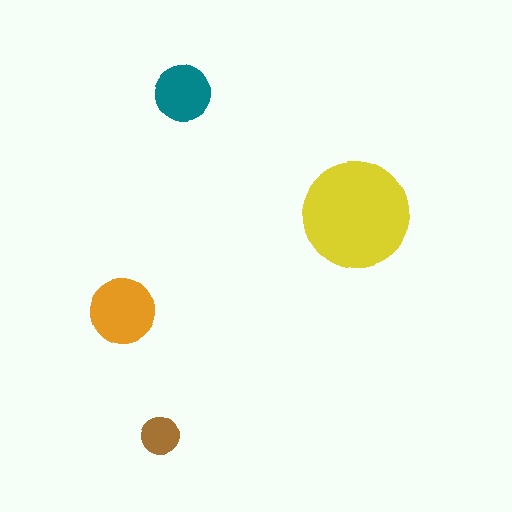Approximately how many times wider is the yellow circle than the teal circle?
About 2 times wider.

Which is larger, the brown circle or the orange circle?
The orange one.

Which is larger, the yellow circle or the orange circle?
The yellow one.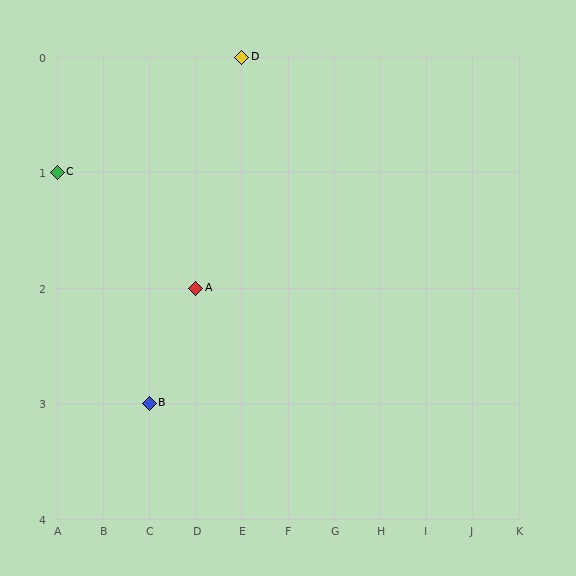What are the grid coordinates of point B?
Point B is at grid coordinates (C, 3).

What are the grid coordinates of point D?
Point D is at grid coordinates (E, 0).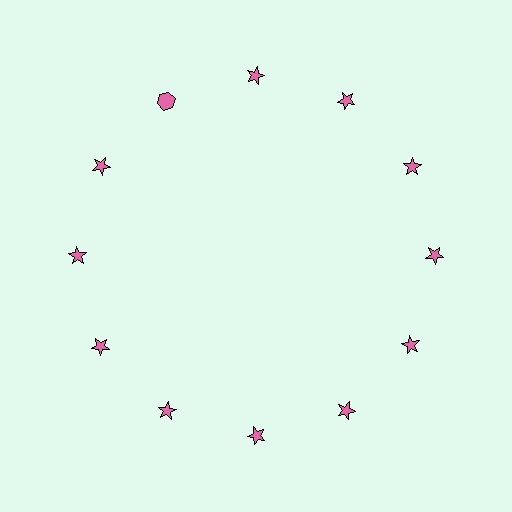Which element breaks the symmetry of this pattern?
The pink hexagon at roughly the 11 o'clock position breaks the symmetry. All other shapes are pink stars.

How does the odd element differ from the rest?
It has a different shape: hexagon instead of star.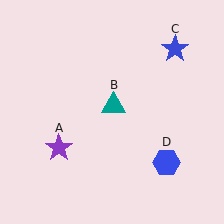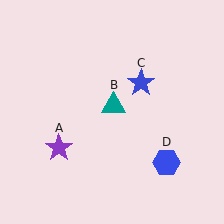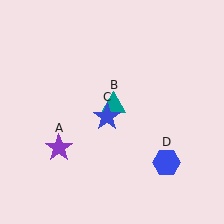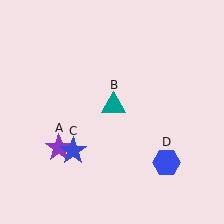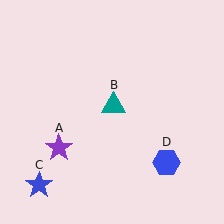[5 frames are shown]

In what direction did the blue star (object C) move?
The blue star (object C) moved down and to the left.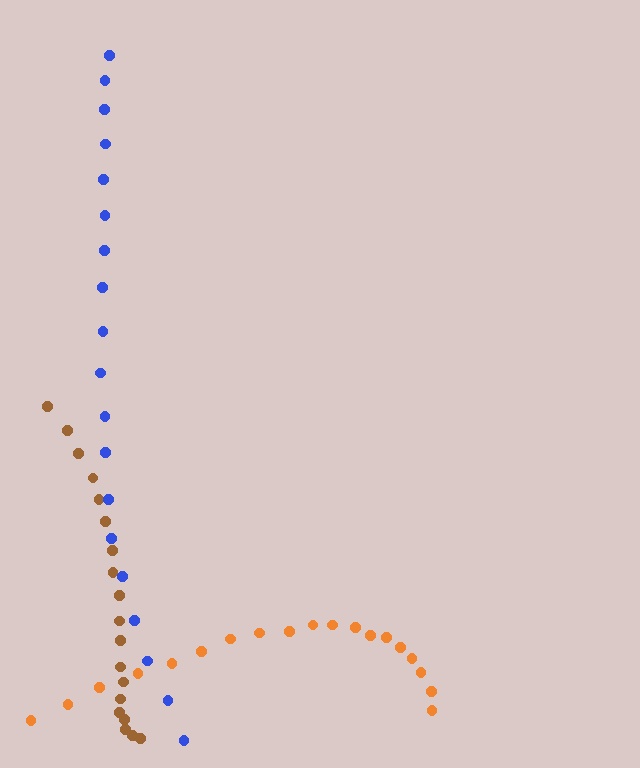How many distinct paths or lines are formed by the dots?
There are 3 distinct paths.